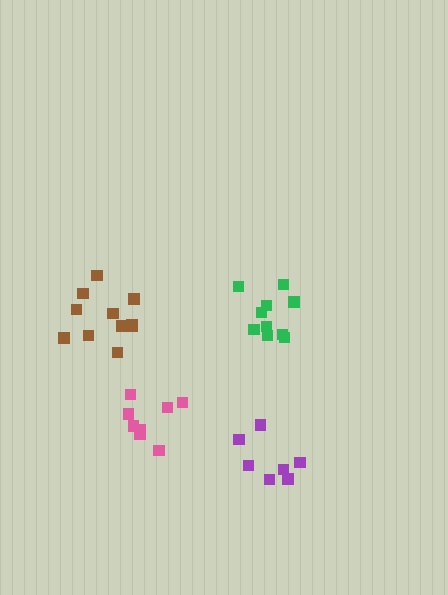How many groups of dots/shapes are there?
There are 4 groups.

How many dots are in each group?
Group 1: 10 dots, Group 2: 8 dots, Group 3: 11 dots, Group 4: 7 dots (36 total).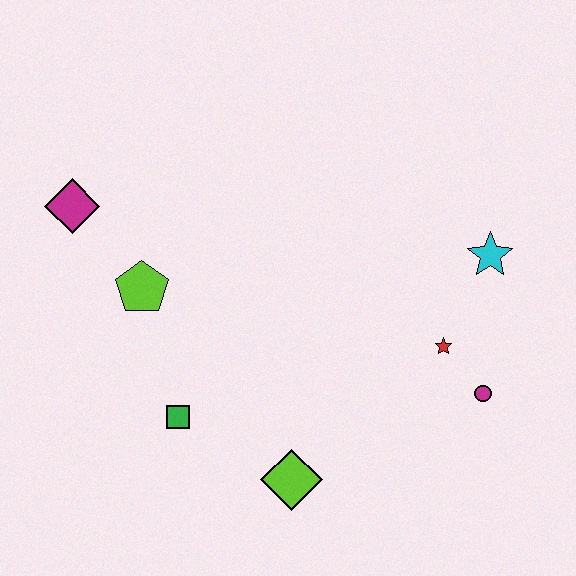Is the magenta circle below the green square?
No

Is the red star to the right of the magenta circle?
No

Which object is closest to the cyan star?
The red star is closest to the cyan star.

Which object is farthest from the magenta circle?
The magenta diamond is farthest from the magenta circle.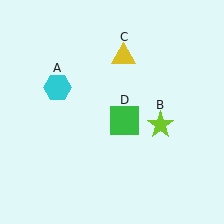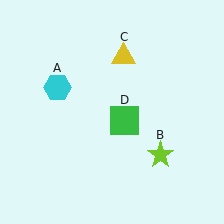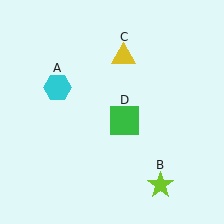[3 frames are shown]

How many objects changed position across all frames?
1 object changed position: lime star (object B).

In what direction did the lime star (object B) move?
The lime star (object B) moved down.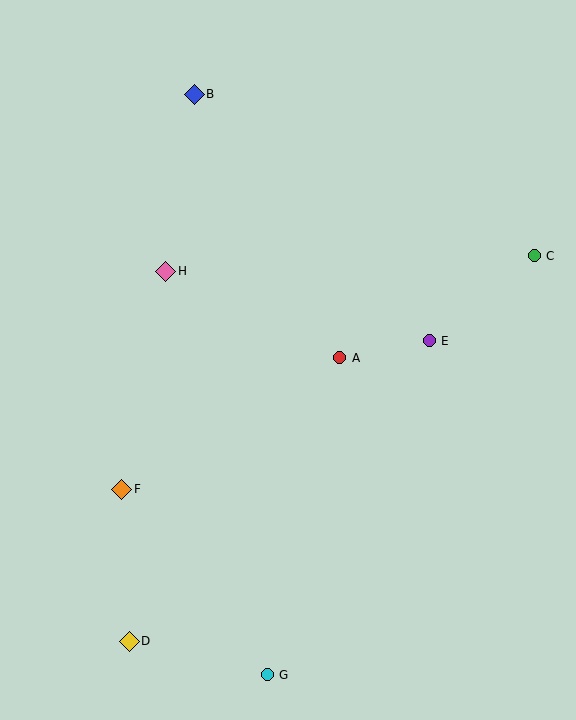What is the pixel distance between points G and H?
The distance between G and H is 416 pixels.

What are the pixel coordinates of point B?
Point B is at (194, 94).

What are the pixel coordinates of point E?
Point E is at (429, 341).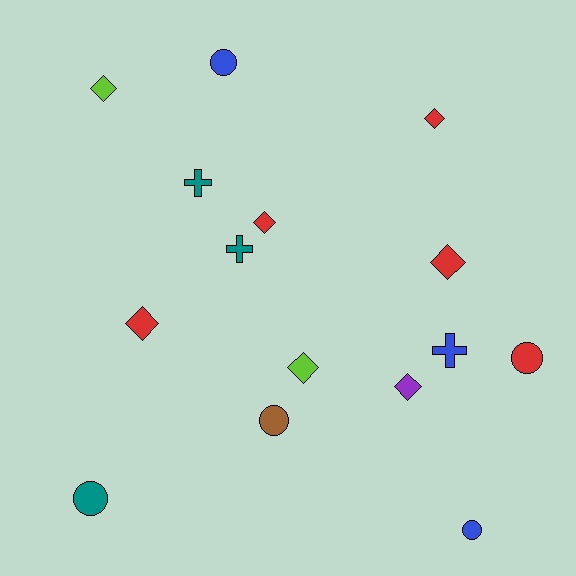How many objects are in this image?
There are 15 objects.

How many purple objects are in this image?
There is 1 purple object.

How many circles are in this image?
There are 5 circles.